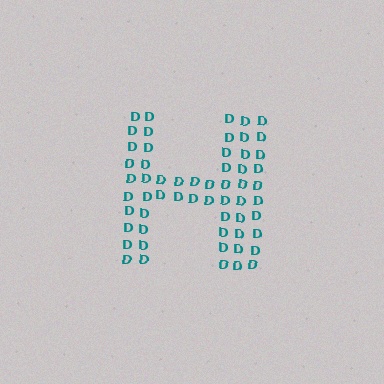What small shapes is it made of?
It is made of small letter D's.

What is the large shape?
The large shape is the letter H.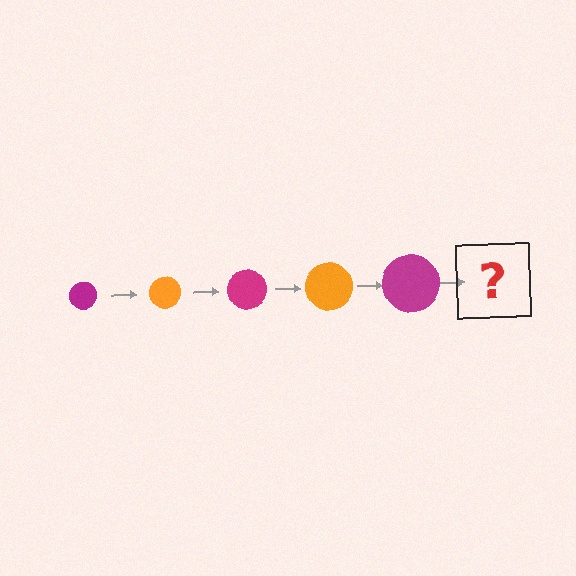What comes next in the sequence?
The next element should be an orange circle, larger than the previous one.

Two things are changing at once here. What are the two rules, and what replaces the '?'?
The two rules are that the circle grows larger each step and the color cycles through magenta and orange. The '?' should be an orange circle, larger than the previous one.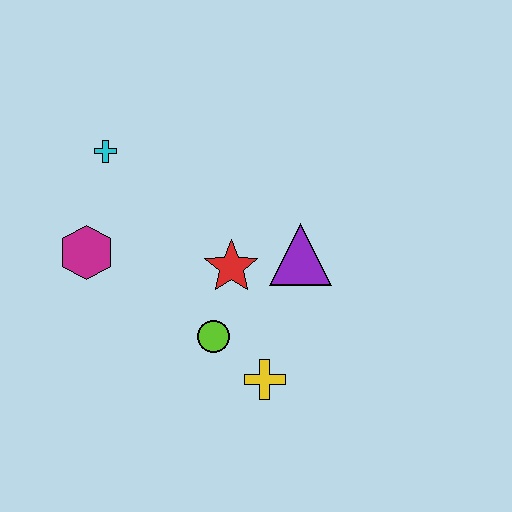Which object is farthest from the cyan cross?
The yellow cross is farthest from the cyan cross.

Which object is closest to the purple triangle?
The red star is closest to the purple triangle.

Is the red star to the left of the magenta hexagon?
No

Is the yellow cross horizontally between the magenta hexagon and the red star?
No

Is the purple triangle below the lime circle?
No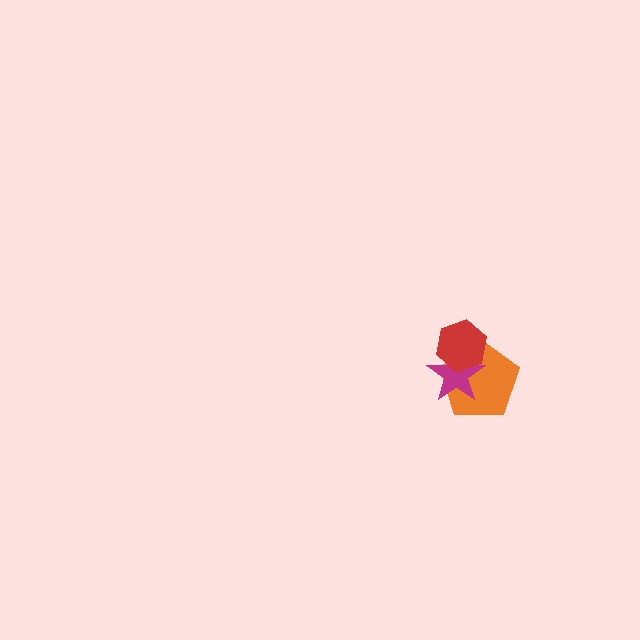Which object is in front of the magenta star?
The red hexagon is in front of the magenta star.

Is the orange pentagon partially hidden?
Yes, it is partially covered by another shape.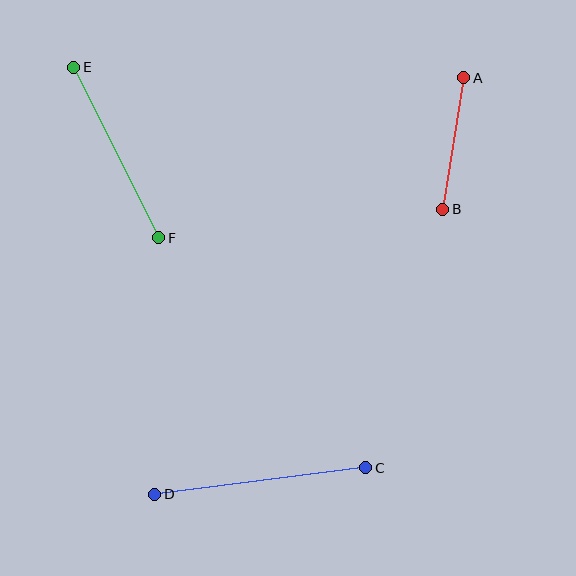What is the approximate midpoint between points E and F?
The midpoint is at approximately (116, 152) pixels.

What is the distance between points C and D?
The distance is approximately 213 pixels.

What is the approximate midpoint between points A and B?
The midpoint is at approximately (453, 144) pixels.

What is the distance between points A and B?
The distance is approximately 133 pixels.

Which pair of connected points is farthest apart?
Points C and D are farthest apart.